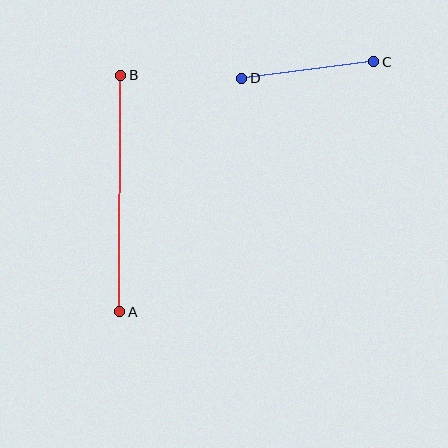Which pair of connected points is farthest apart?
Points A and B are farthest apart.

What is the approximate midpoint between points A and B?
The midpoint is at approximately (120, 193) pixels.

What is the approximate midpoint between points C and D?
The midpoint is at approximately (308, 70) pixels.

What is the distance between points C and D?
The distance is approximately 133 pixels.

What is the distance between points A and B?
The distance is approximately 237 pixels.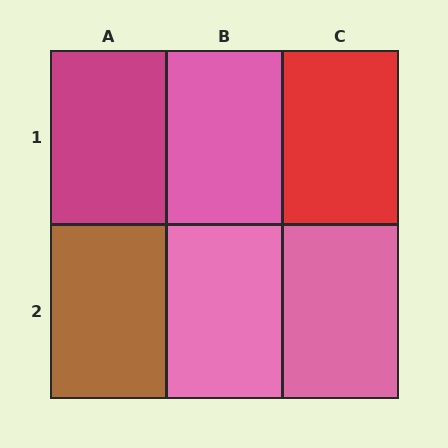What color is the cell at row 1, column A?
Magenta.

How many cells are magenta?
1 cell is magenta.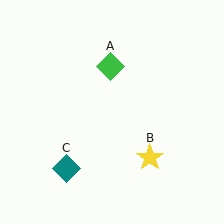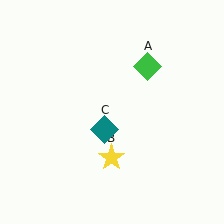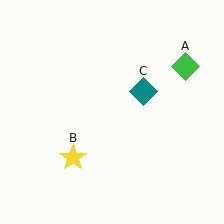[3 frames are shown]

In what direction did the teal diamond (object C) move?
The teal diamond (object C) moved up and to the right.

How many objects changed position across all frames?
3 objects changed position: green diamond (object A), yellow star (object B), teal diamond (object C).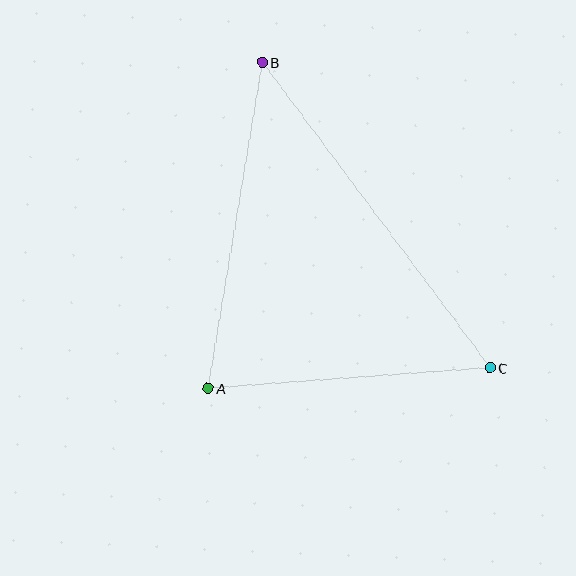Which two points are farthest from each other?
Points B and C are farthest from each other.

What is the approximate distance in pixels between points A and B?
The distance between A and B is approximately 330 pixels.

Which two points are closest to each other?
Points A and C are closest to each other.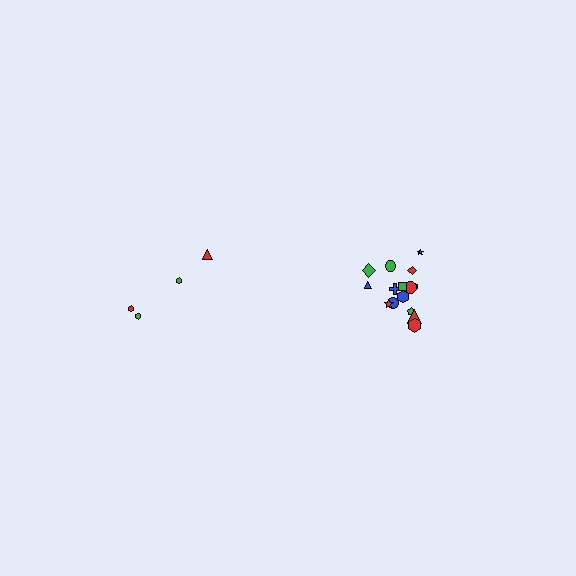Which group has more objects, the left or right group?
The right group.